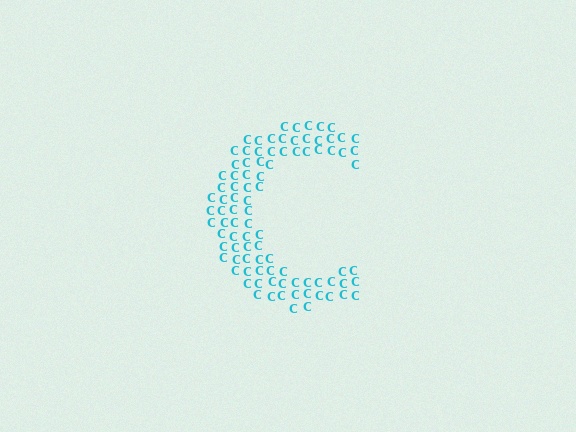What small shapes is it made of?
It is made of small letter C's.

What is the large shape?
The large shape is the letter C.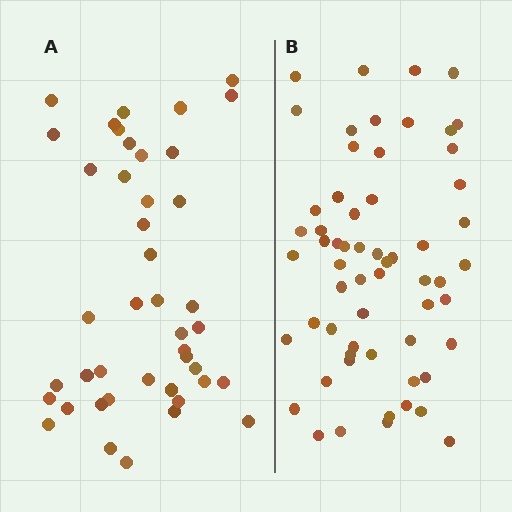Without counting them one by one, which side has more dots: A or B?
Region B (the right region) has more dots.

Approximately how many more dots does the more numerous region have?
Region B has approximately 15 more dots than region A.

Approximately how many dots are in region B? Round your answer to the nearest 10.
About 60 dots.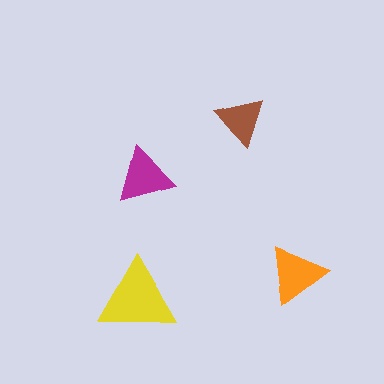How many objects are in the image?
There are 4 objects in the image.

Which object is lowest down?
The yellow triangle is bottommost.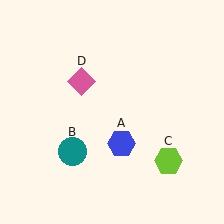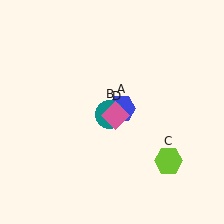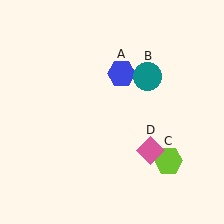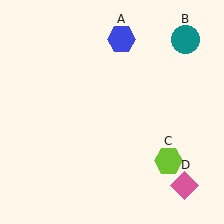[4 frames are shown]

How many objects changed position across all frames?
3 objects changed position: blue hexagon (object A), teal circle (object B), pink diamond (object D).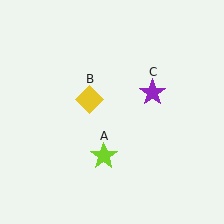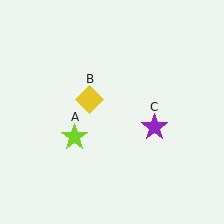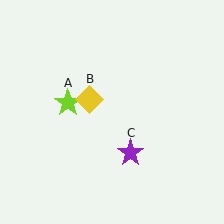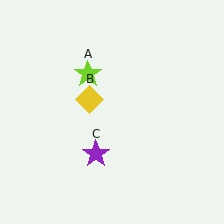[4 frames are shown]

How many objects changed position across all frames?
2 objects changed position: lime star (object A), purple star (object C).